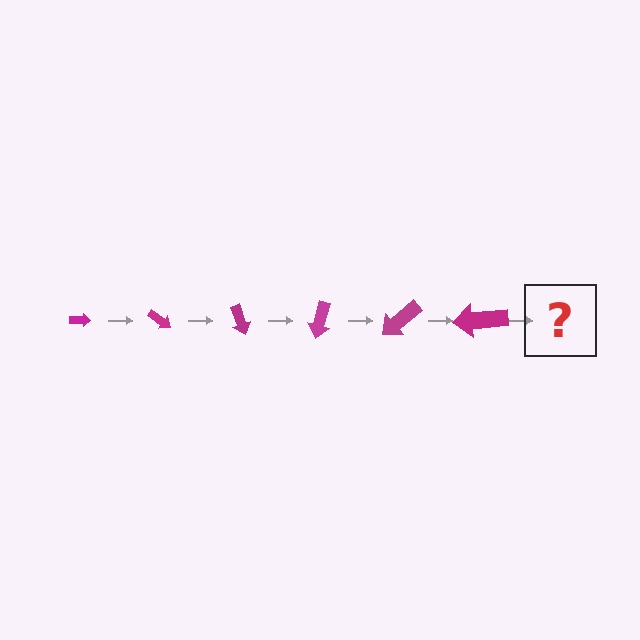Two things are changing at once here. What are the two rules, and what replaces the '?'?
The two rules are that the arrow grows larger each step and it rotates 35 degrees each step. The '?' should be an arrow, larger than the previous one and rotated 210 degrees from the start.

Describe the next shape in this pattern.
It should be an arrow, larger than the previous one and rotated 210 degrees from the start.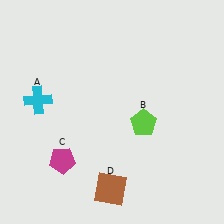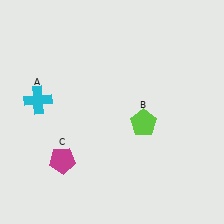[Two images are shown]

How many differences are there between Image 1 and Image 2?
There is 1 difference between the two images.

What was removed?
The brown square (D) was removed in Image 2.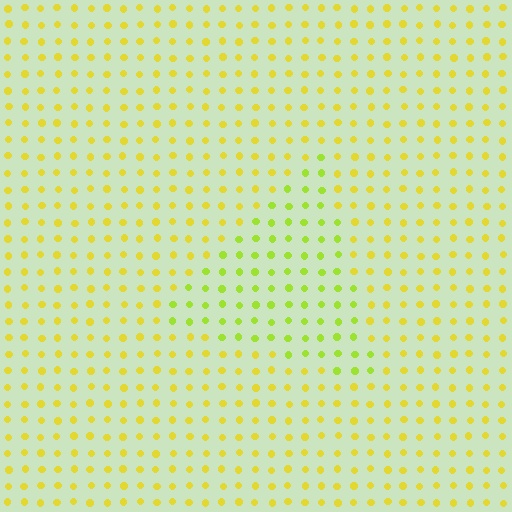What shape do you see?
I see a triangle.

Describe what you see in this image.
The image is filled with small yellow elements in a uniform arrangement. A triangle-shaped region is visible where the elements are tinted to a slightly different hue, forming a subtle color boundary.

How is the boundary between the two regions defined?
The boundary is defined purely by a slight shift in hue (about 28 degrees). Spacing, size, and orientation are identical on both sides.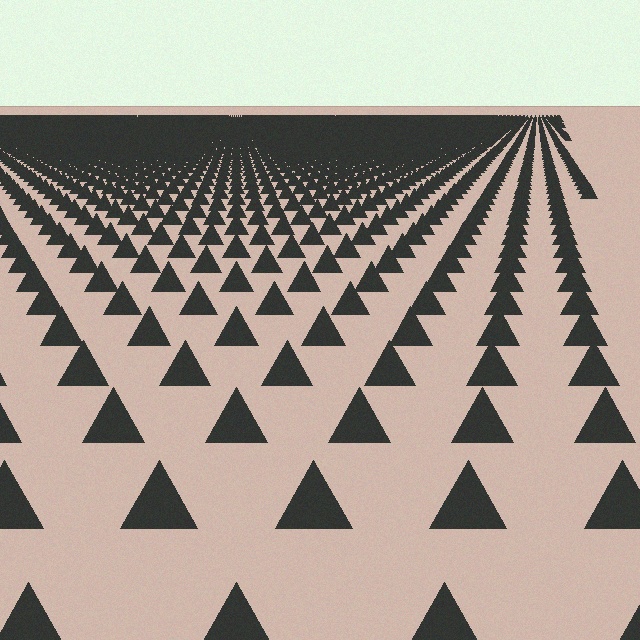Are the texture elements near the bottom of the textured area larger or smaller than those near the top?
Larger. Near the bottom, elements are closer to the viewer and appear at a bigger on-screen size.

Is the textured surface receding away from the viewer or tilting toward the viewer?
The surface is receding away from the viewer. Texture elements get smaller and denser toward the top.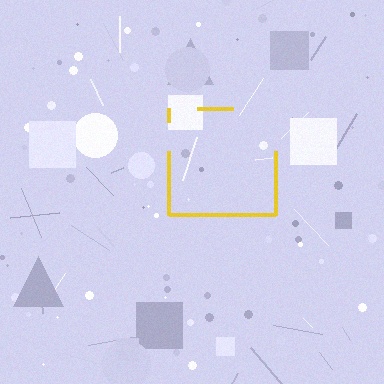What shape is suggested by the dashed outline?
The dashed outline suggests a square.